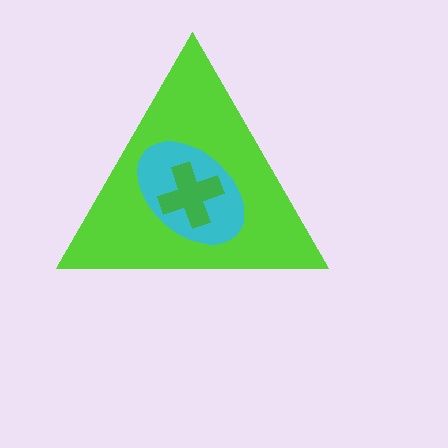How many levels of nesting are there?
3.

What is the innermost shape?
The green cross.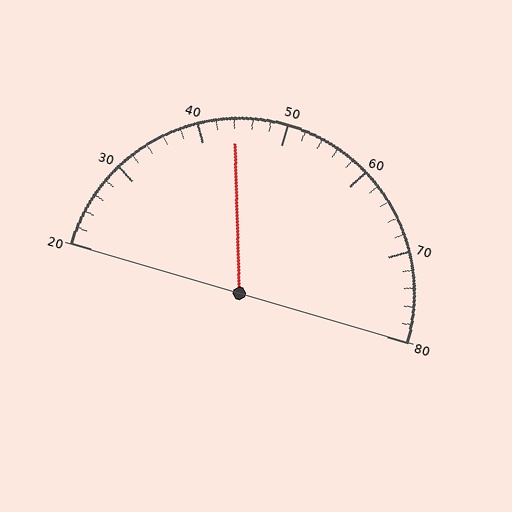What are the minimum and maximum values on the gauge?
The gauge ranges from 20 to 80.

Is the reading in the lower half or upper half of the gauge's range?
The reading is in the lower half of the range (20 to 80).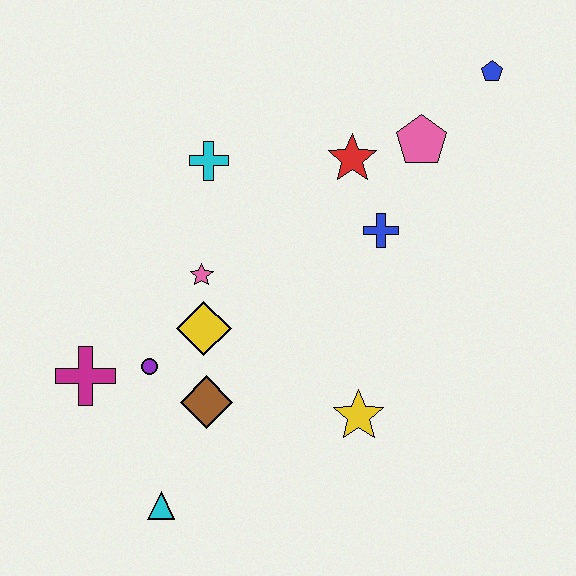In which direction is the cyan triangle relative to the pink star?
The cyan triangle is below the pink star.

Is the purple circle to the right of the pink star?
No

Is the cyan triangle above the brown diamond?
No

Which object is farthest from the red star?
The cyan triangle is farthest from the red star.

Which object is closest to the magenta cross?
The purple circle is closest to the magenta cross.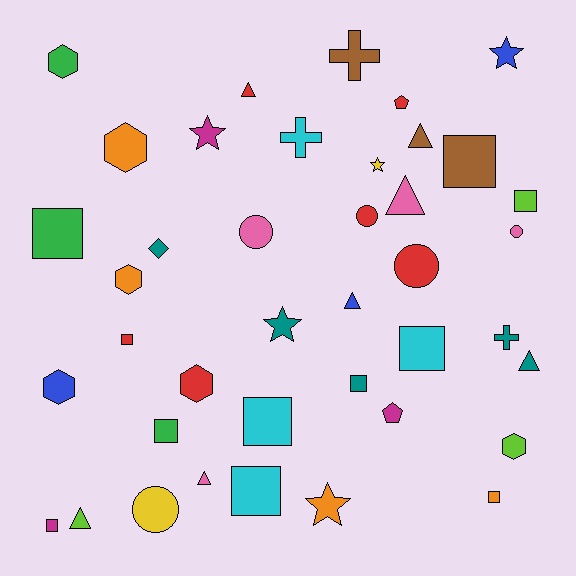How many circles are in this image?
There are 5 circles.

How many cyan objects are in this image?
There are 4 cyan objects.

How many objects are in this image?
There are 40 objects.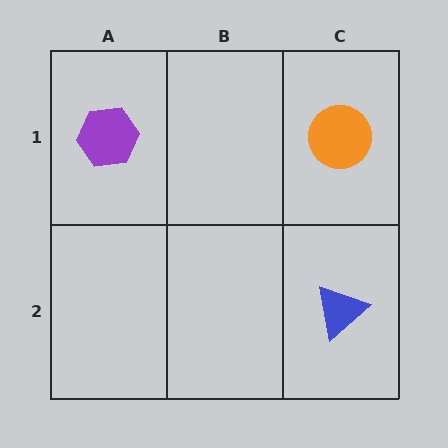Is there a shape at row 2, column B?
No, that cell is empty.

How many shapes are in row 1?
2 shapes.